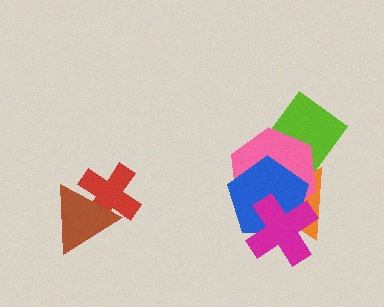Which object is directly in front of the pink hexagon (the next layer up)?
The blue pentagon is directly in front of the pink hexagon.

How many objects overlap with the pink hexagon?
4 objects overlap with the pink hexagon.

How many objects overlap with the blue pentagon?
4 objects overlap with the blue pentagon.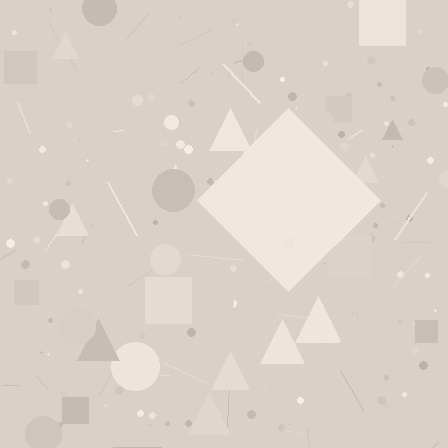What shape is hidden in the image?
A diamond is hidden in the image.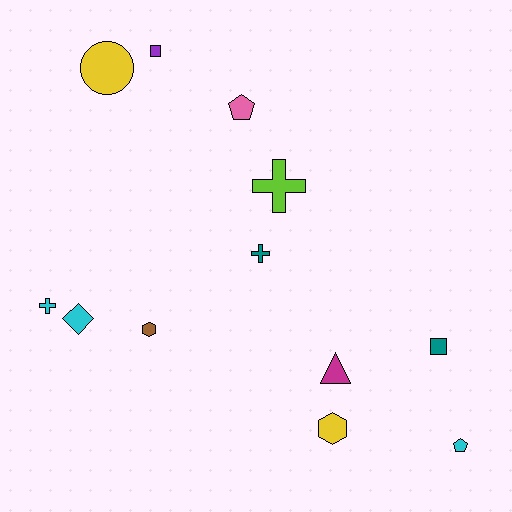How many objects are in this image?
There are 12 objects.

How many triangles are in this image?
There is 1 triangle.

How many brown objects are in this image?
There is 1 brown object.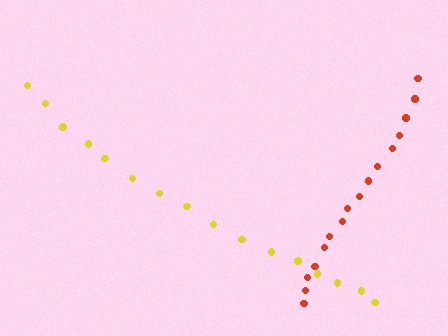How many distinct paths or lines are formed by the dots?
There are 2 distinct paths.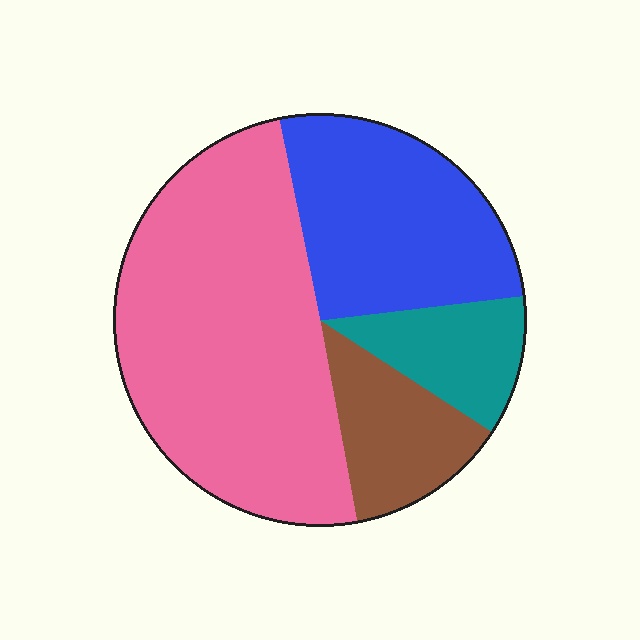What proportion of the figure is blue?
Blue takes up between a sixth and a third of the figure.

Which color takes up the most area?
Pink, at roughly 50%.